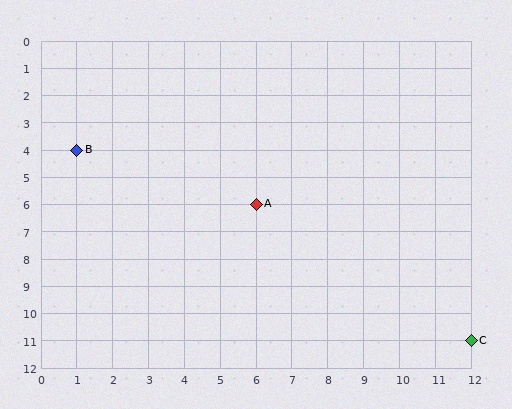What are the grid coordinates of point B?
Point B is at grid coordinates (1, 4).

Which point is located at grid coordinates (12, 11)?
Point C is at (12, 11).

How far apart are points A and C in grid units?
Points A and C are 6 columns and 5 rows apart (about 7.8 grid units diagonally).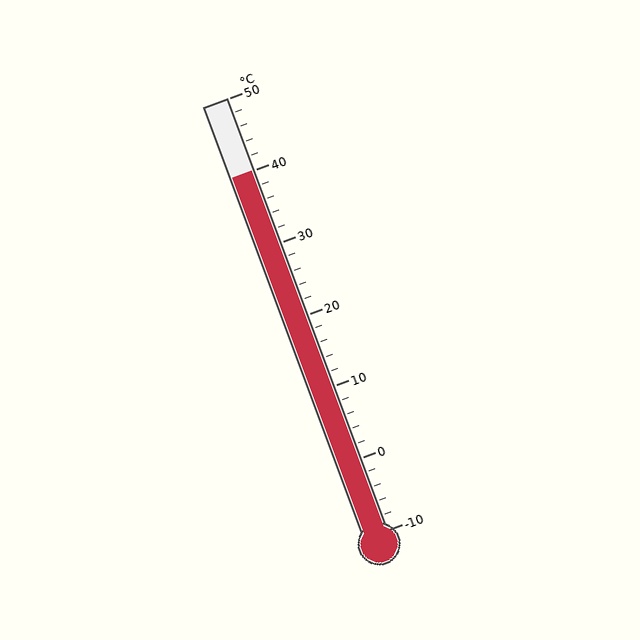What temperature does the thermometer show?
The thermometer shows approximately 40°C.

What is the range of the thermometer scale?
The thermometer scale ranges from -10°C to 50°C.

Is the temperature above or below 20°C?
The temperature is above 20°C.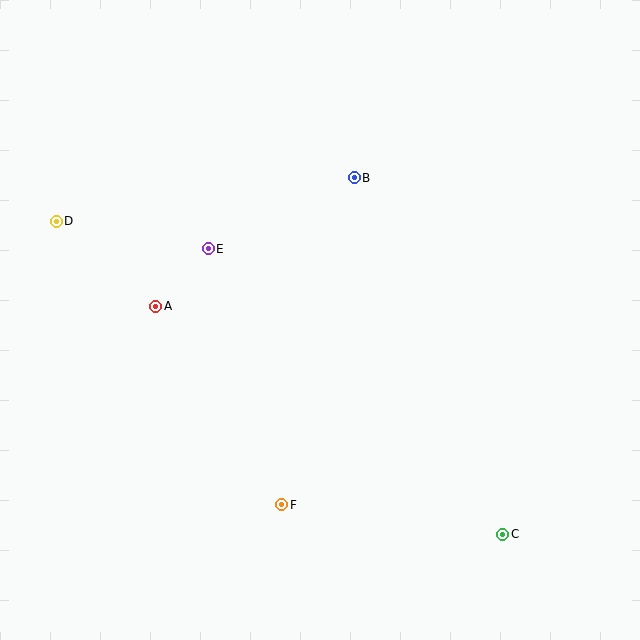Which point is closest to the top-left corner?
Point D is closest to the top-left corner.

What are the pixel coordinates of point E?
Point E is at (208, 249).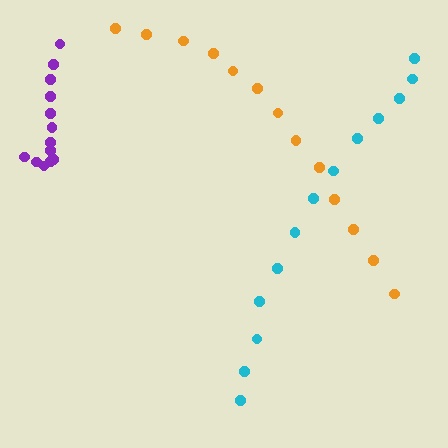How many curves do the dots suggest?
There are 3 distinct paths.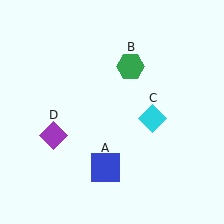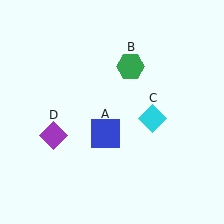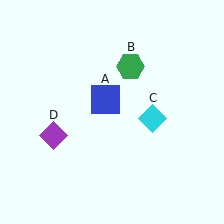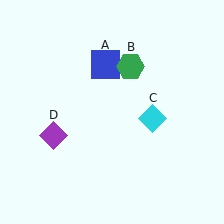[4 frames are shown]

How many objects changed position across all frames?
1 object changed position: blue square (object A).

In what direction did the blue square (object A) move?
The blue square (object A) moved up.